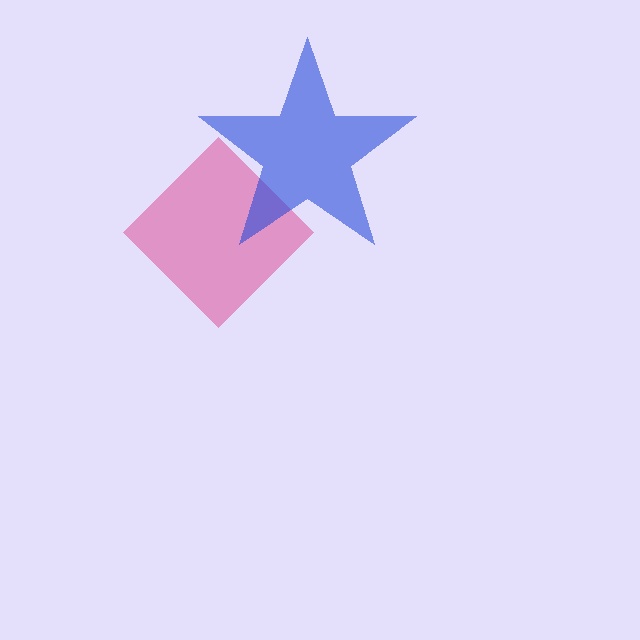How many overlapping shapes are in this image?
There are 2 overlapping shapes in the image.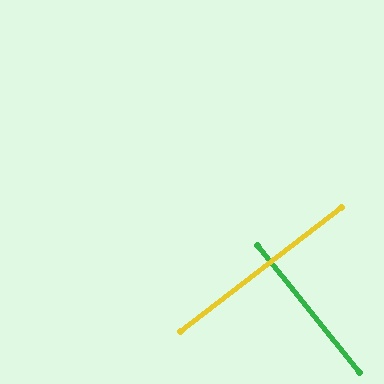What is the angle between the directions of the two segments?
Approximately 89 degrees.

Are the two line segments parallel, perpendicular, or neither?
Perpendicular — they meet at approximately 89°.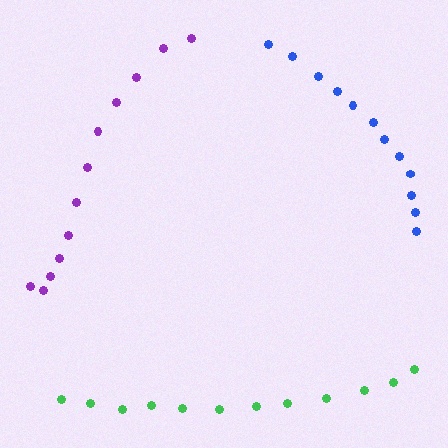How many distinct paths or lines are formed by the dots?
There are 3 distinct paths.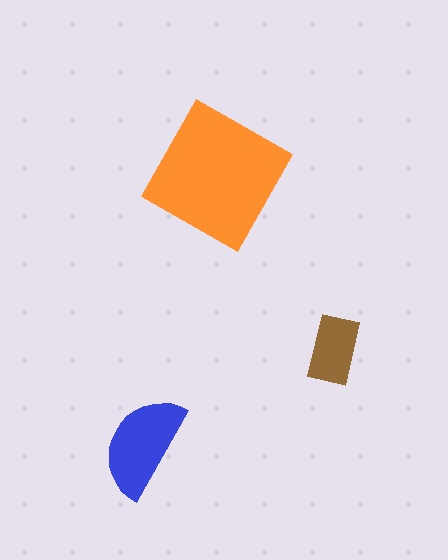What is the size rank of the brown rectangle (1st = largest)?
3rd.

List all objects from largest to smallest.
The orange square, the blue semicircle, the brown rectangle.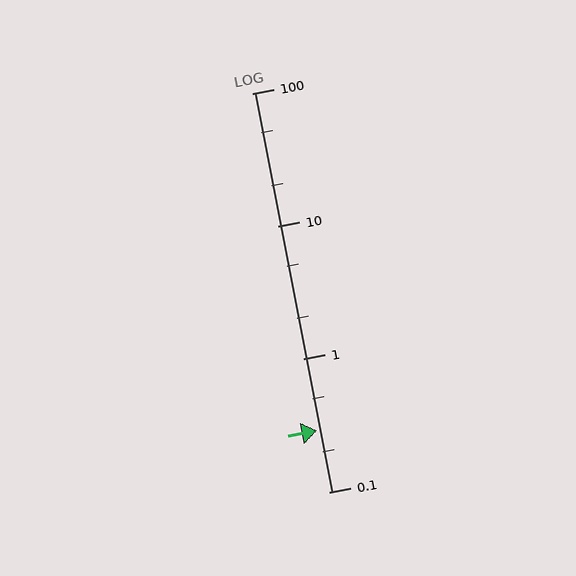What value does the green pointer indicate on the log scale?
The pointer indicates approximately 0.29.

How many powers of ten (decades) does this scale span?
The scale spans 3 decades, from 0.1 to 100.